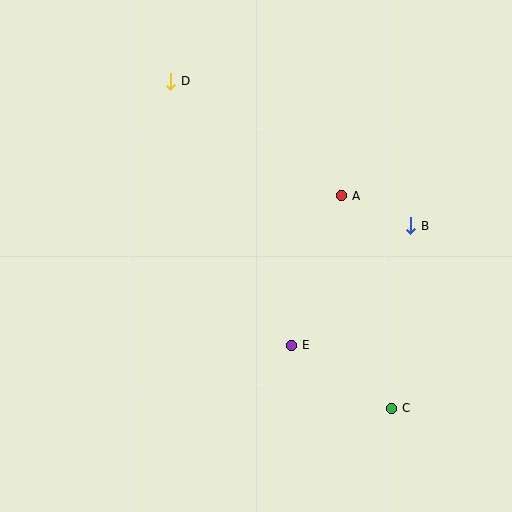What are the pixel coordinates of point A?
Point A is at (342, 196).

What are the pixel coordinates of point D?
Point D is at (171, 81).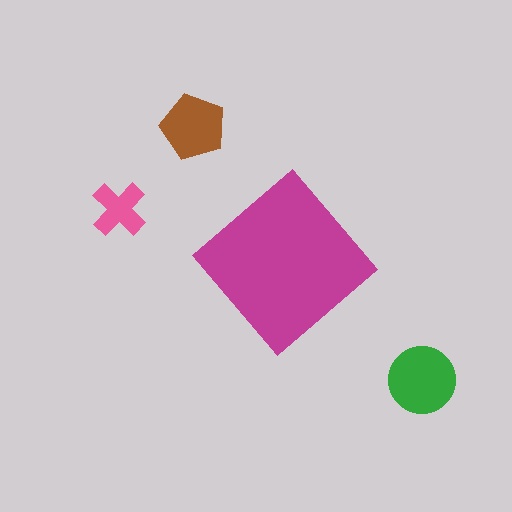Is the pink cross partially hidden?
No, the pink cross is fully visible.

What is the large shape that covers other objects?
A magenta diamond.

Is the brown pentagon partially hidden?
No, the brown pentagon is fully visible.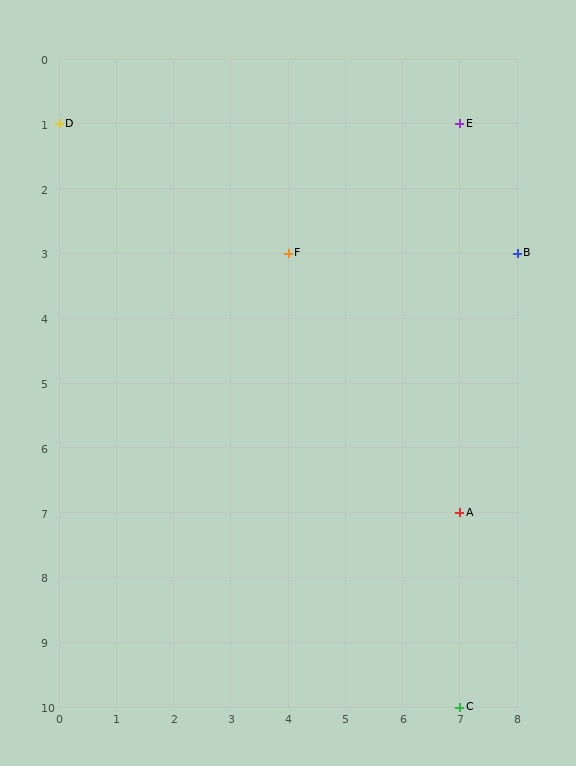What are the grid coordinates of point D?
Point D is at grid coordinates (0, 1).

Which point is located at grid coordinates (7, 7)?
Point A is at (7, 7).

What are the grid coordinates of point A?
Point A is at grid coordinates (7, 7).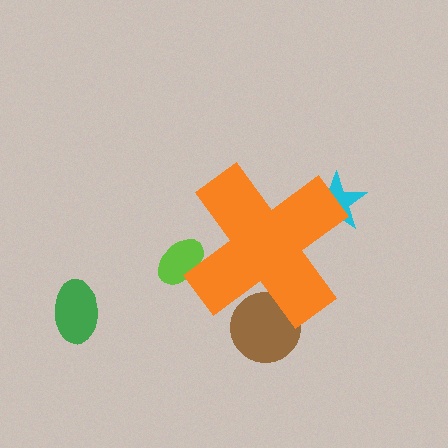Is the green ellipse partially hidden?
No, the green ellipse is fully visible.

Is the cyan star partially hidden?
Yes, the cyan star is partially hidden behind the orange cross.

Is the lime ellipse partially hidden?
Yes, the lime ellipse is partially hidden behind the orange cross.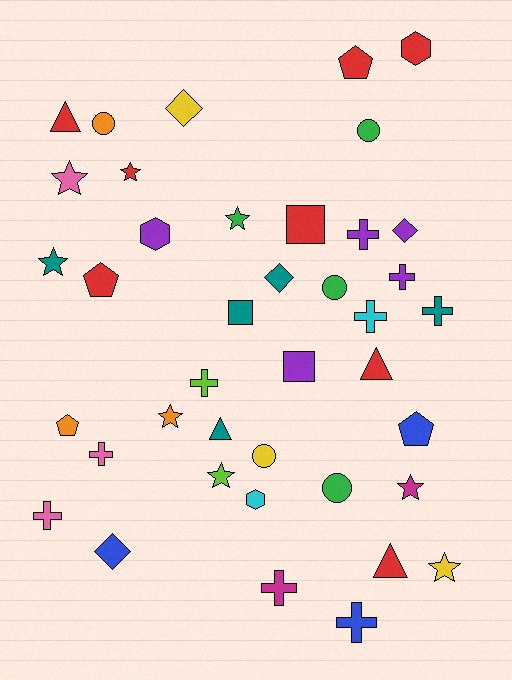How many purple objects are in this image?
There are 5 purple objects.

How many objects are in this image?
There are 40 objects.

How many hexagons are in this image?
There are 3 hexagons.